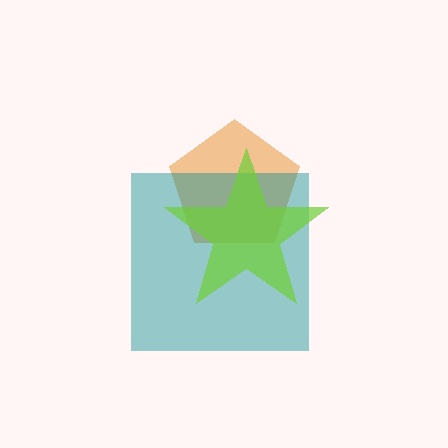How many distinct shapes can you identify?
There are 3 distinct shapes: an orange pentagon, a teal square, a lime star.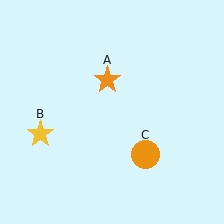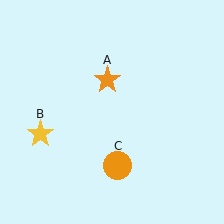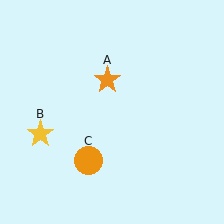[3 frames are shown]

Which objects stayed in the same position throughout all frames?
Orange star (object A) and yellow star (object B) remained stationary.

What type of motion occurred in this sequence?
The orange circle (object C) rotated clockwise around the center of the scene.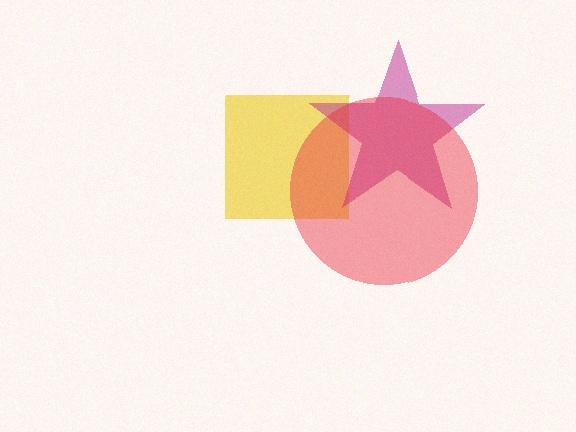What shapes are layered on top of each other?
The layered shapes are: a yellow square, a magenta star, a red circle.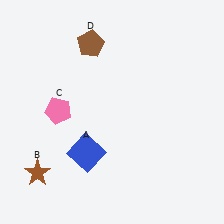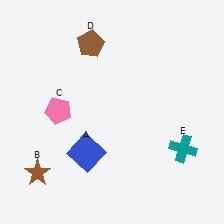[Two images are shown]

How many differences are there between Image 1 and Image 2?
There is 1 difference between the two images.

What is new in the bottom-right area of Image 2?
A teal cross (E) was added in the bottom-right area of Image 2.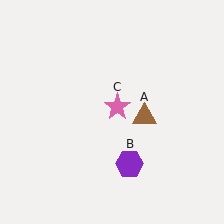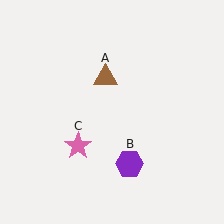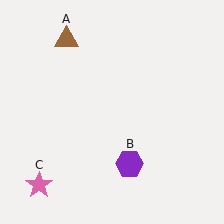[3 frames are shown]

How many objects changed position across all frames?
2 objects changed position: brown triangle (object A), pink star (object C).